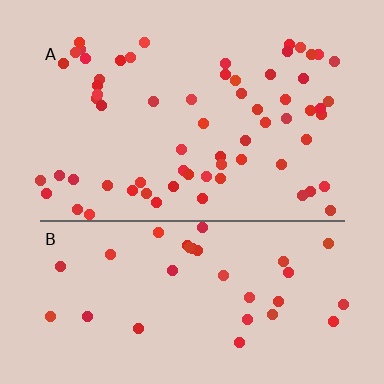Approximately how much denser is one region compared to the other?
Approximately 1.9× — region A over region B.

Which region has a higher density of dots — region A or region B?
A (the top).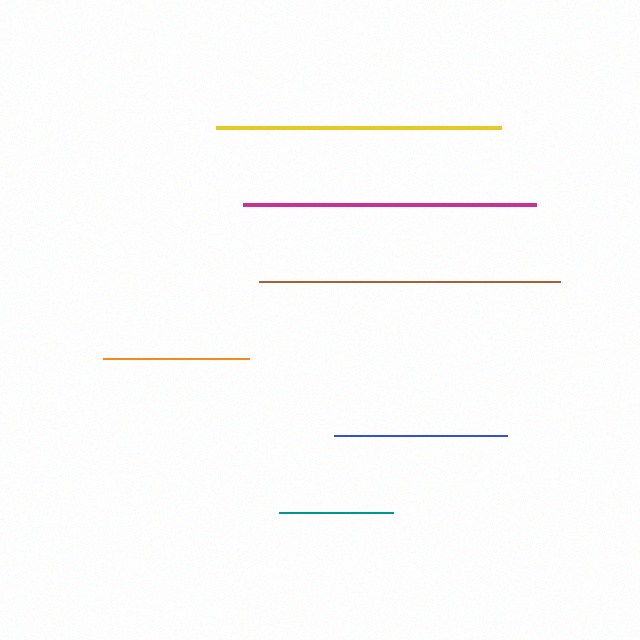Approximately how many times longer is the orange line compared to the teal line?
The orange line is approximately 1.3 times the length of the teal line.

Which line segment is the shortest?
The teal line is the shortest at approximately 114 pixels.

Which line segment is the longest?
The brown line is the longest at approximately 301 pixels.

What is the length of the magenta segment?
The magenta segment is approximately 293 pixels long.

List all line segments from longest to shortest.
From longest to shortest: brown, magenta, yellow, blue, orange, teal.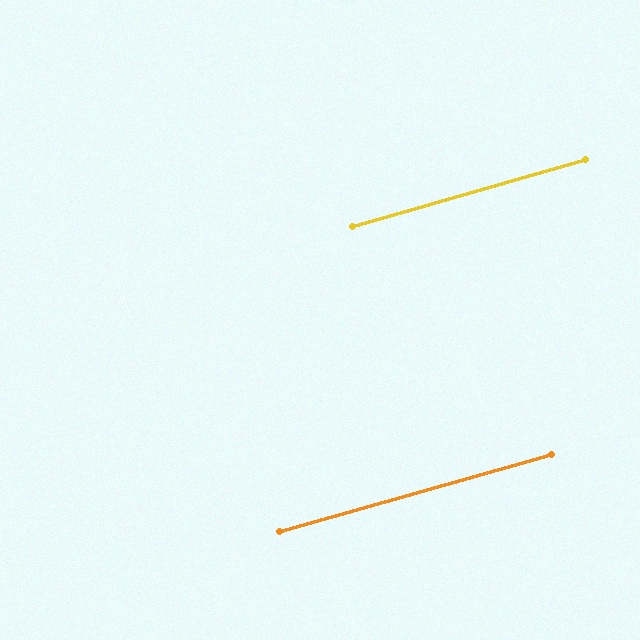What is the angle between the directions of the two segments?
Approximately 0 degrees.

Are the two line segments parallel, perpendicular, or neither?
Parallel — their directions differ by only 0.2°.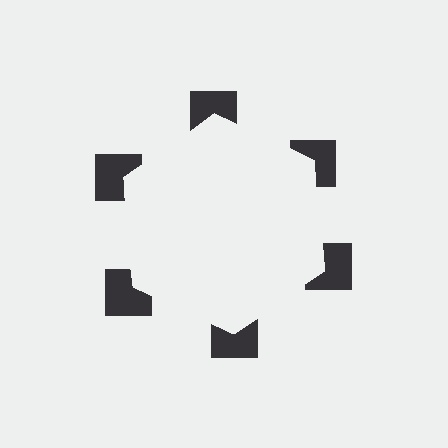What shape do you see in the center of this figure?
An illusory hexagon — its edges are inferred from the aligned wedge cuts in the notched squares, not physically drawn.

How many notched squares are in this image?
There are 6 — one at each vertex of the illusory hexagon.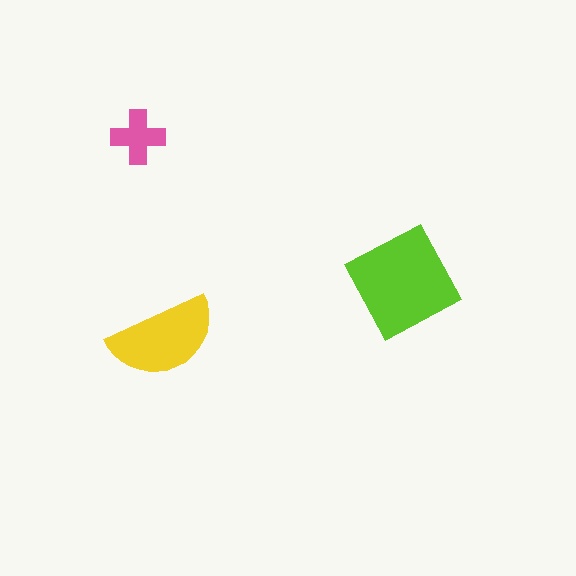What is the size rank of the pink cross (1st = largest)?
3rd.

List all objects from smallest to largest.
The pink cross, the yellow semicircle, the lime square.